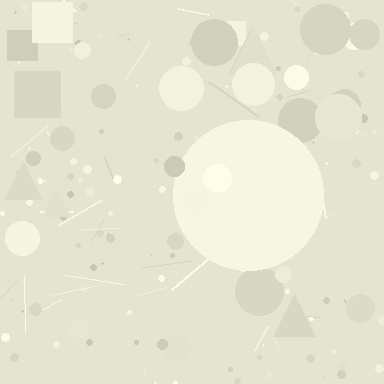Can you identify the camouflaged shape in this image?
The camouflaged shape is a circle.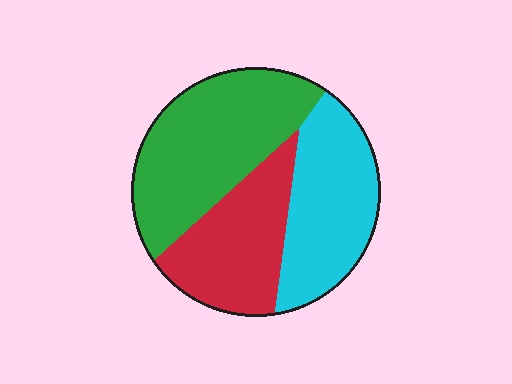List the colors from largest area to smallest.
From largest to smallest: green, cyan, red.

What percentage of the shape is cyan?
Cyan covers 31% of the shape.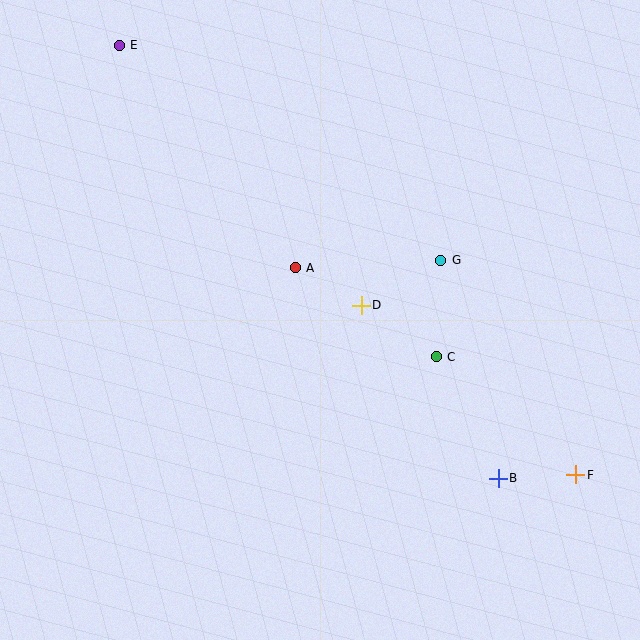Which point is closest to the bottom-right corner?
Point F is closest to the bottom-right corner.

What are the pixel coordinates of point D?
Point D is at (361, 305).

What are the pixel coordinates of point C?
Point C is at (436, 357).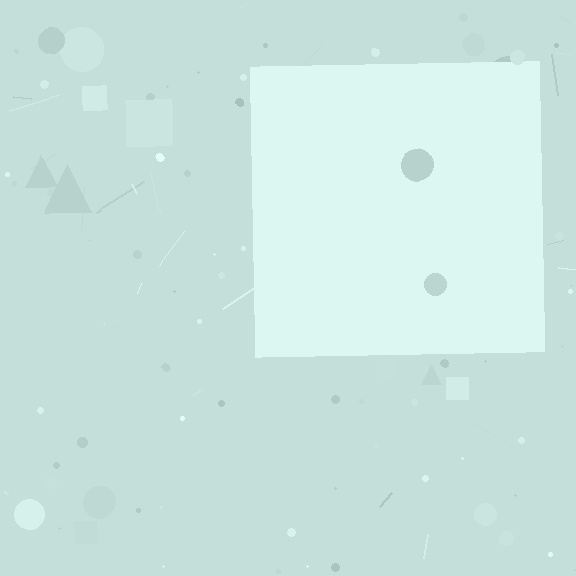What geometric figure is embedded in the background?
A square is embedded in the background.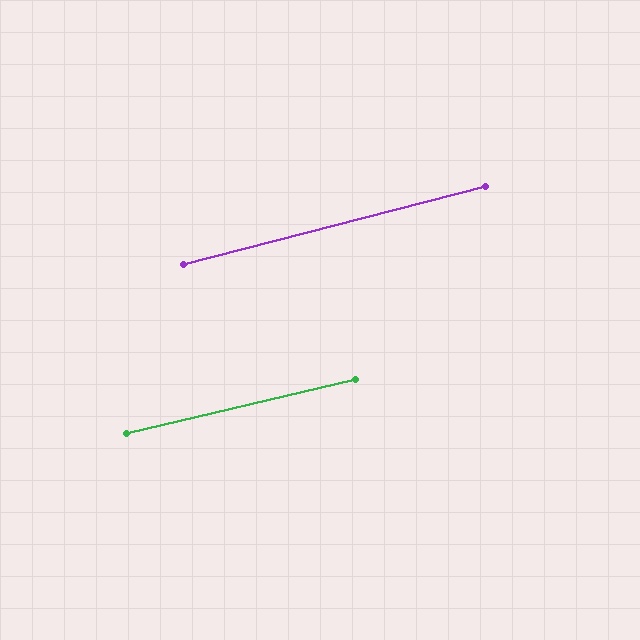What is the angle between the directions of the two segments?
Approximately 1 degree.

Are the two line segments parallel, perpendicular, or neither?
Parallel — their directions differ by only 1.2°.